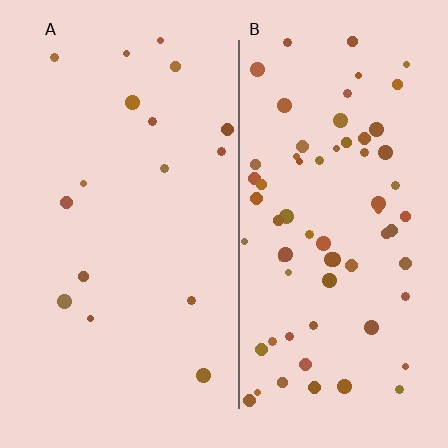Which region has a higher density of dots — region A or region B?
B (the right).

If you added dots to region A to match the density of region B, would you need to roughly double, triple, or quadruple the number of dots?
Approximately quadruple.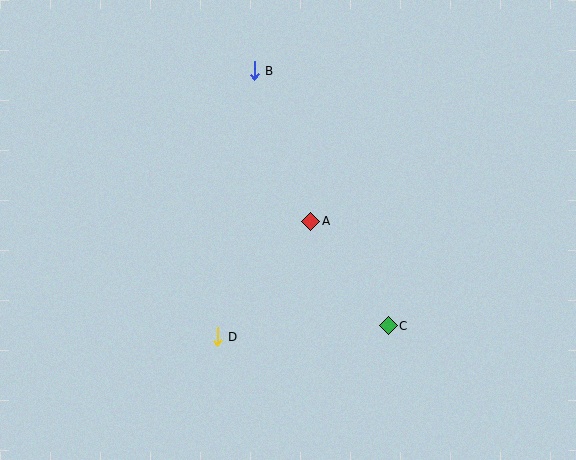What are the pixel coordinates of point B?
Point B is at (254, 71).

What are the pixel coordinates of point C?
Point C is at (388, 326).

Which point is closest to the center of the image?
Point A at (311, 221) is closest to the center.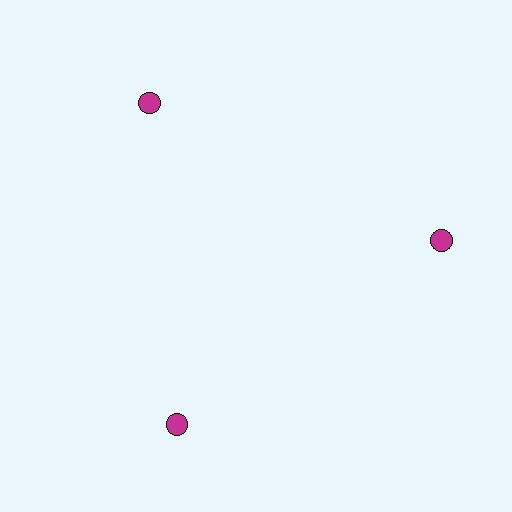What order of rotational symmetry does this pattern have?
This pattern has 3-fold rotational symmetry.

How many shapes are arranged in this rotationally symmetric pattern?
There are 3 shapes, arranged in 3 groups of 1.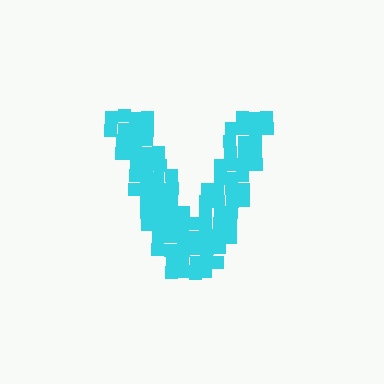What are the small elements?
The small elements are squares.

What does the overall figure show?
The overall figure shows the letter V.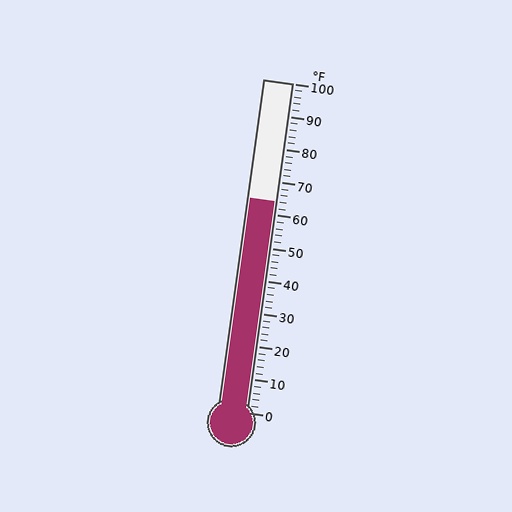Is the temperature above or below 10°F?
The temperature is above 10°F.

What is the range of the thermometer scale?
The thermometer scale ranges from 0°F to 100°F.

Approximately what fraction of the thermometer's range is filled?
The thermometer is filled to approximately 65% of its range.